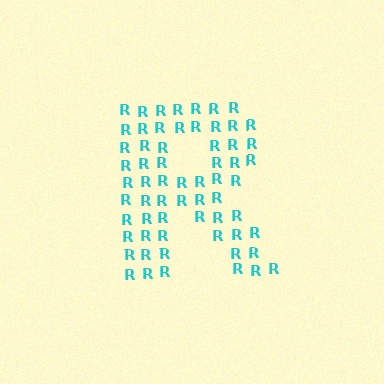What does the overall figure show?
The overall figure shows the letter R.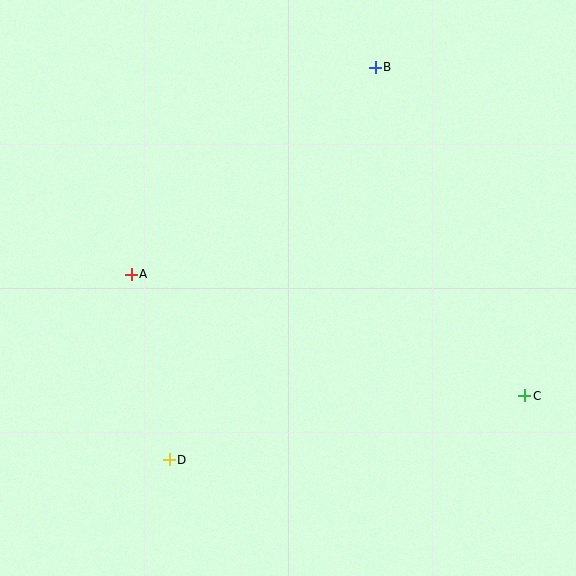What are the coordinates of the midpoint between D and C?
The midpoint between D and C is at (347, 428).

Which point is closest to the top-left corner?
Point A is closest to the top-left corner.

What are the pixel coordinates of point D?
Point D is at (169, 460).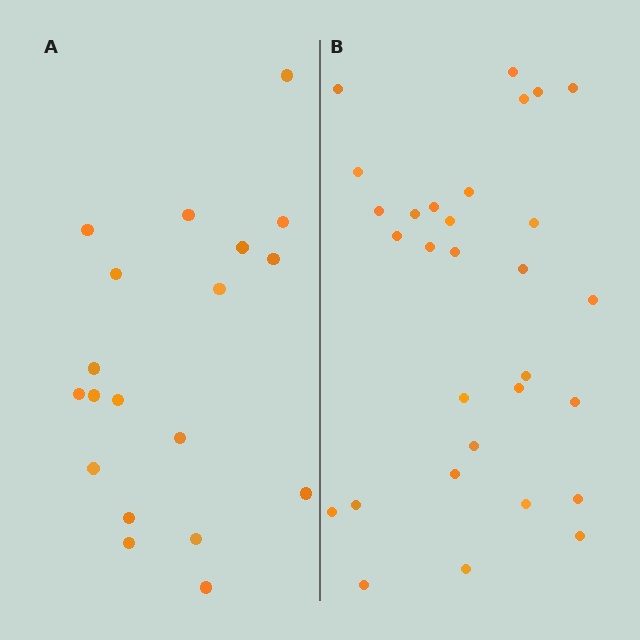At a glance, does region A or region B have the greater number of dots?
Region B (the right region) has more dots.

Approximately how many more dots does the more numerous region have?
Region B has roughly 12 or so more dots than region A.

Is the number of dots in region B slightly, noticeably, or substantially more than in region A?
Region B has substantially more. The ratio is roughly 1.6 to 1.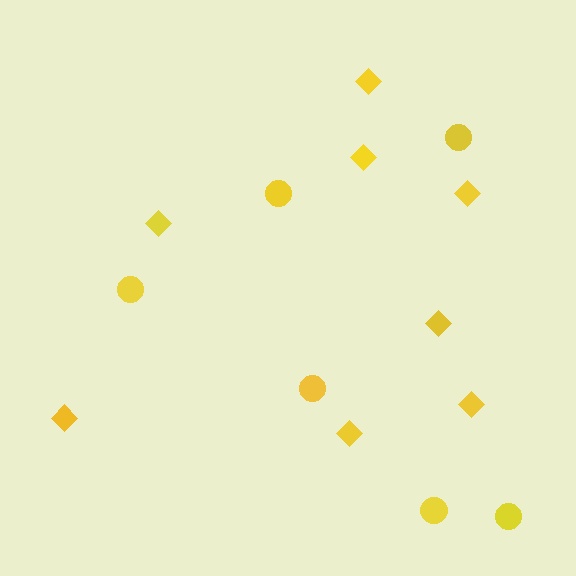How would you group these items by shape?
There are 2 groups: one group of circles (6) and one group of diamonds (8).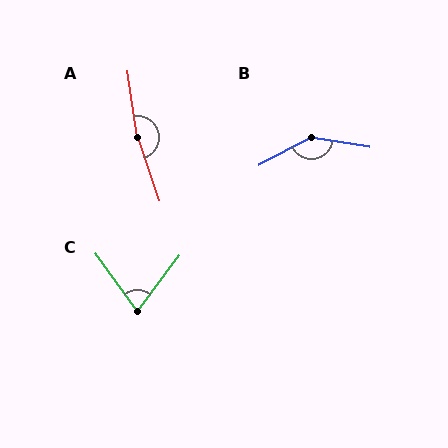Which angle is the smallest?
C, at approximately 73 degrees.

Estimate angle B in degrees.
Approximately 144 degrees.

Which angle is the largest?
A, at approximately 169 degrees.